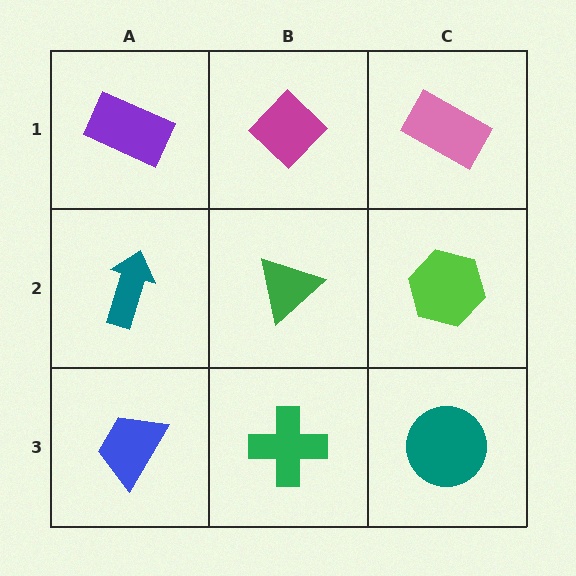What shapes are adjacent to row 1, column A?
A teal arrow (row 2, column A), a magenta diamond (row 1, column B).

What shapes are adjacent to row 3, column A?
A teal arrow (row 2, column A), a green cross (row 3, column B).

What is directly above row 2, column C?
A pink rectangle.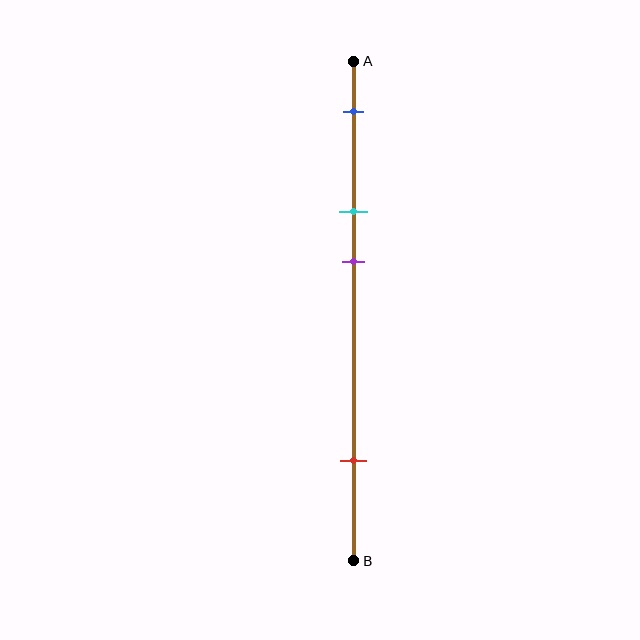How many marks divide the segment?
There are 4 marks dividing the segment.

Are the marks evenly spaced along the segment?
No, the marks are not evenly spaced.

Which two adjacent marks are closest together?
The cyan and purple marks are the closest adjacent pair.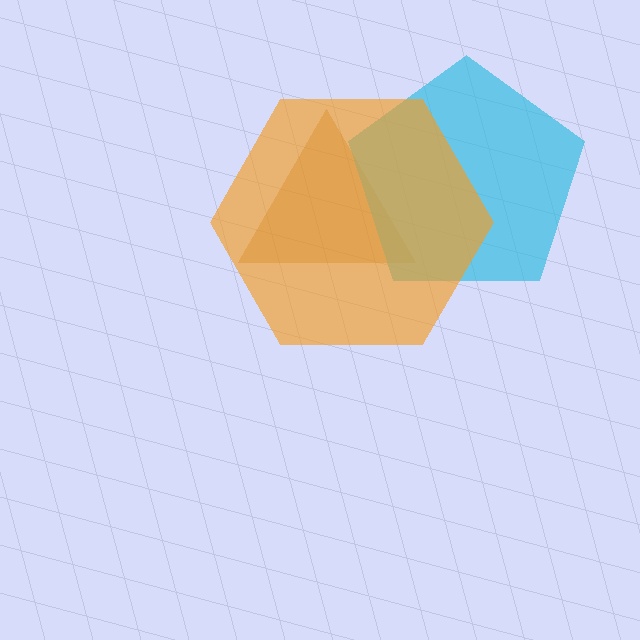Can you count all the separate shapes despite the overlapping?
Yes, there are 3 separate shapes.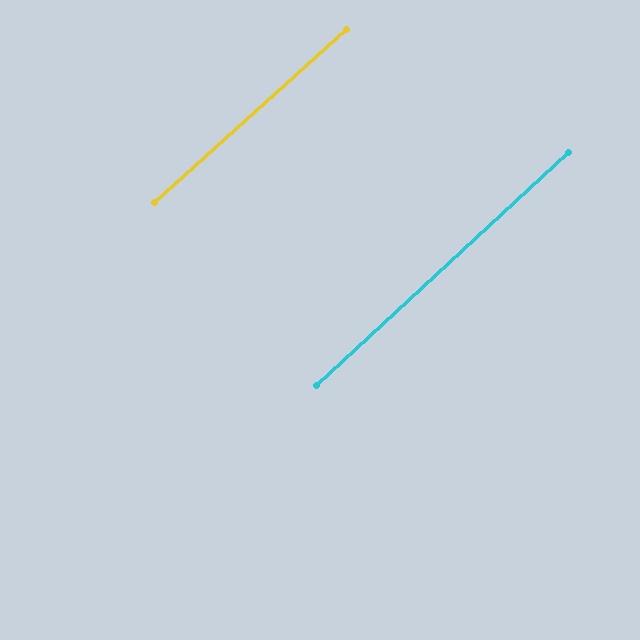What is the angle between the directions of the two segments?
Approximately 1 degree.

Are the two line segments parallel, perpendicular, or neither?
Parallel — their directions differ by only 0.8°.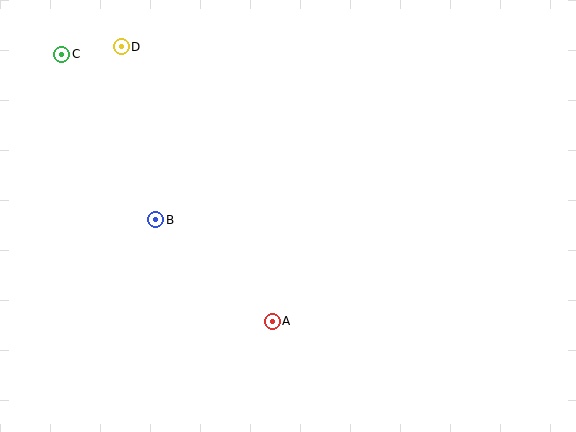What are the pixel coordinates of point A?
Point A is at (272, 321).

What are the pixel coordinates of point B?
Point B is at (156, 220).